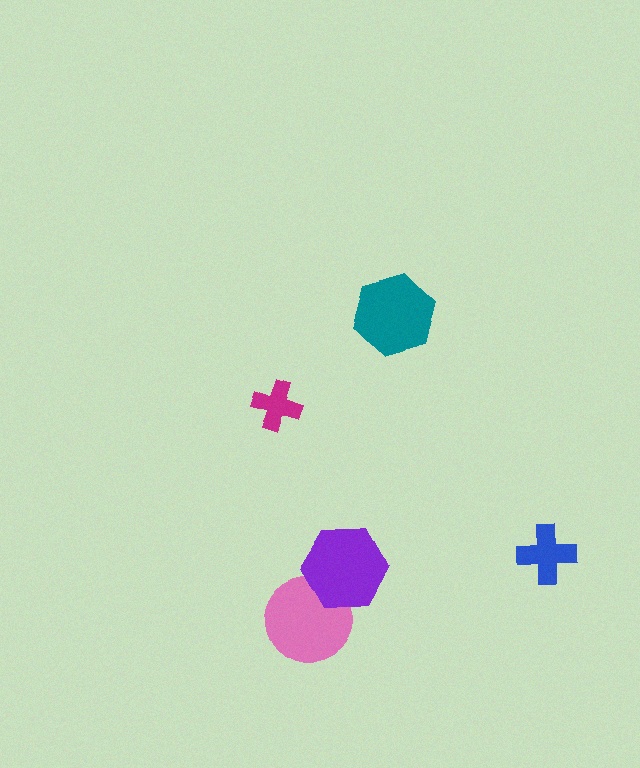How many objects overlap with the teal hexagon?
0 objects overlap with the teal hexagon.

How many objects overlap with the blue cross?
0 objects overlap with the blue cross.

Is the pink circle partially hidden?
Yes, it is partially covered by another shape.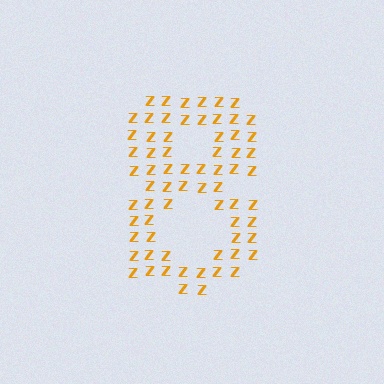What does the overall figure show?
The overall figure shows the digit 8.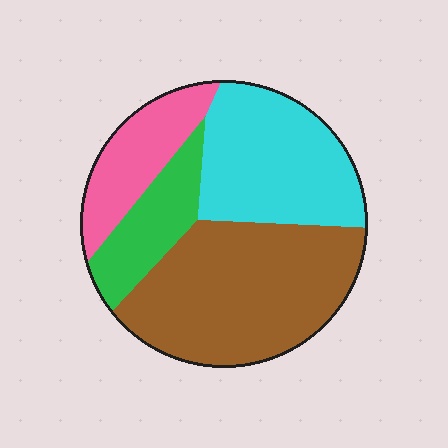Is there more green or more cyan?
Cyan.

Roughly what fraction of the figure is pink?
Pink takes up about one sixth (1/6) of the figure.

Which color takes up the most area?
Brown, at roughly 40%.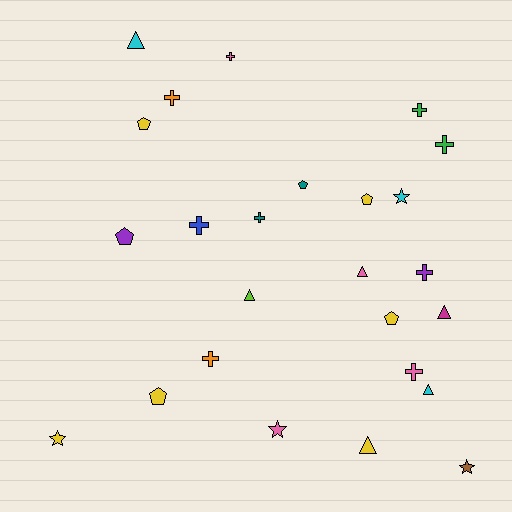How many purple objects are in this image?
There are 2 purple objects.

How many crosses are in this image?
There are 9 crosses.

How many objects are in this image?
There are 25 objects.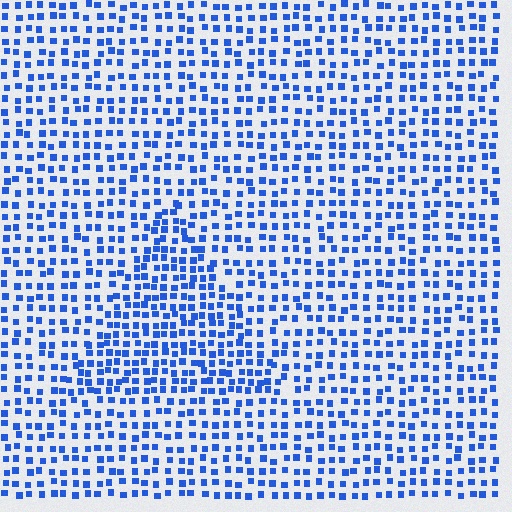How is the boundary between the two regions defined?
The boundary is defined by a change in element density (approximately 1.5x ratio). All elements are the same color, size, and shape.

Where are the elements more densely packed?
The elements are more densely packed inside the triangle boundary.